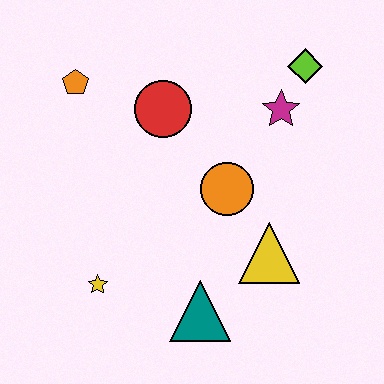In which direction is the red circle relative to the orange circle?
The red circle is above the orange circle.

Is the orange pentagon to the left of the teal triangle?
Yes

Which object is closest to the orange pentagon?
The red circle is closest to the orange pentagon.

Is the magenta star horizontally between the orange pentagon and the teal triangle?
No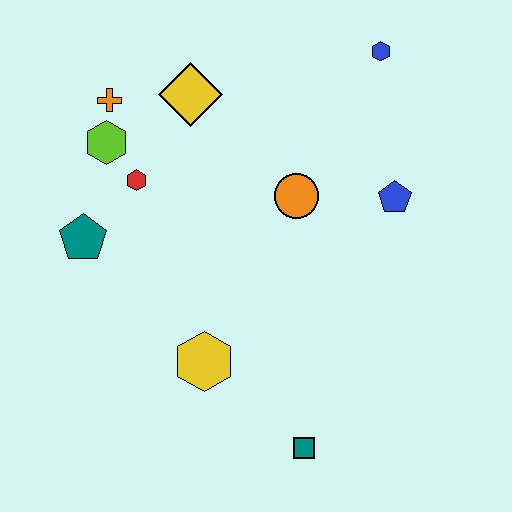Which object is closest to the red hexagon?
The lime hexagon is closest to the red hexagon.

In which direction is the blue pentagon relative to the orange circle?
The blue pentagon is to the right of the orange circle.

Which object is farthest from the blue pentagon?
The teal pentagon is farthest from the blue pentagon.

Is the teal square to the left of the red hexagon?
No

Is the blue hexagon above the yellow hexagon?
Yes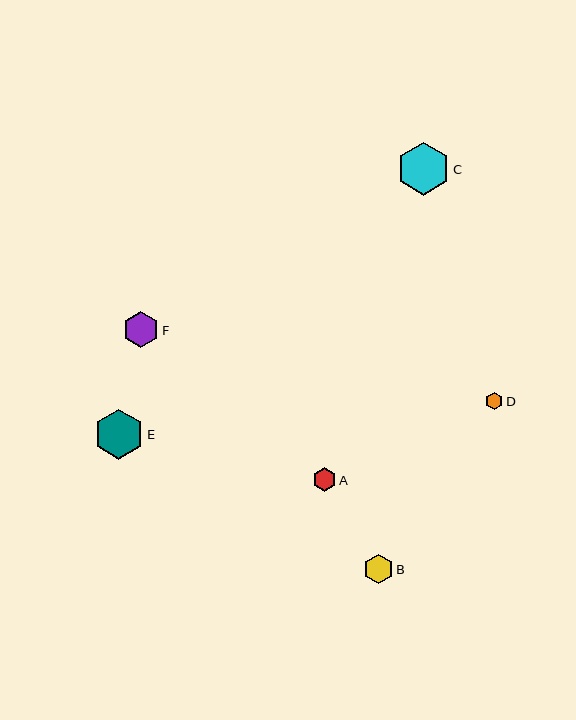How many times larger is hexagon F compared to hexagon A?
Hexagon F is approximately 1.5 times the size of hexagon A.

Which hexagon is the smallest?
Hexagon D is the smallest with a size of approximately 17 pixels.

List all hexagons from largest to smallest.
From largest to smallest: C, E, F, B, A, D.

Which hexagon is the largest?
Hexagon C is the largest with a size of approximately 53 pixels.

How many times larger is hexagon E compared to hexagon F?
Hexagon E is approximately 1.4 times the size of hexagon F.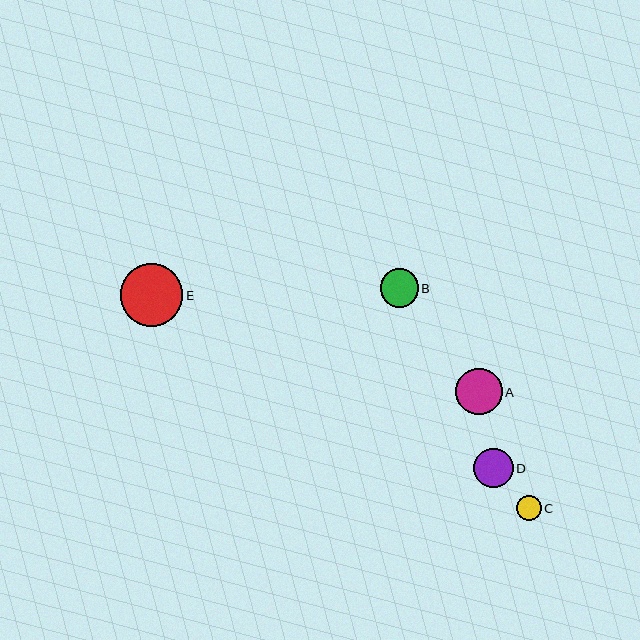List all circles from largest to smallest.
From largest to smallest: E, A, D, B, C.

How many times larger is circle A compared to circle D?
Circle A is approximately 1.2 times the size of circle D.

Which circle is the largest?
Circle E is the largest with a size of approximately 63 pixels.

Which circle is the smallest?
Circle C is the smallest with a size of approximately 24 pixels.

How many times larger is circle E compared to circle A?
Circle E is approximately 1.4 times the size of circle A.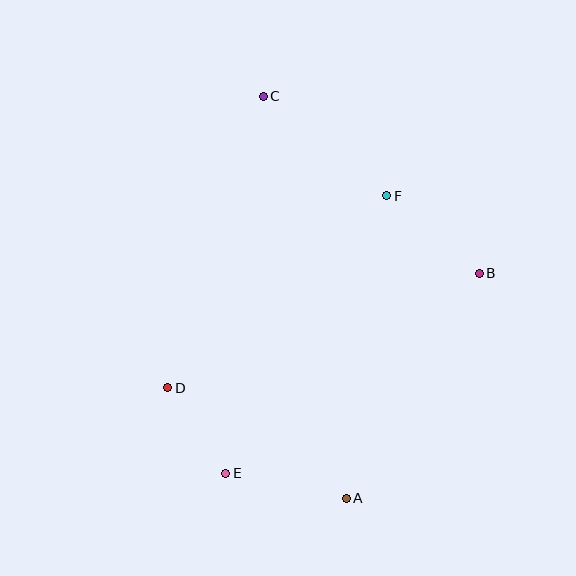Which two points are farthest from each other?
Points A and C are farthest from each other.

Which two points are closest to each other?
Points D and E are closest to each other.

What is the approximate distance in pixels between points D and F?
The distance between D and F is approximately 291 pixels.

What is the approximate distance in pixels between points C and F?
The distance between C and F is approximately 159 pixels.